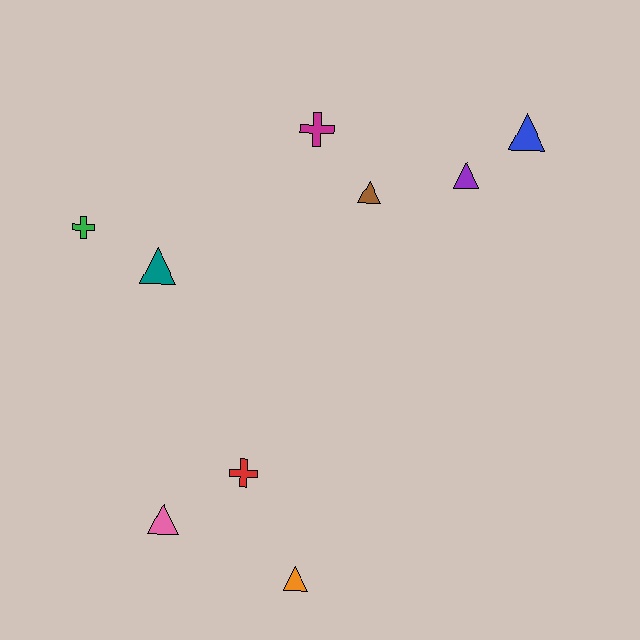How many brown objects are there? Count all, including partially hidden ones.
There is 1 brown object.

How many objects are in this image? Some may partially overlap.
There are 9 objects.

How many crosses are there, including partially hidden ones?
There are 3 crosses.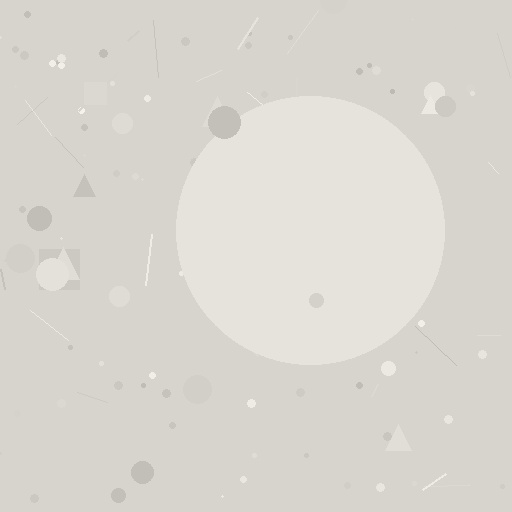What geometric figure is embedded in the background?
A circle is embedded in the background.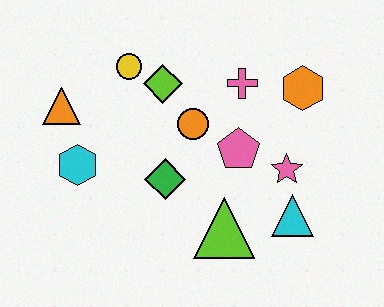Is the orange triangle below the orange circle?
No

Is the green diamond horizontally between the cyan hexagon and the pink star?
Yes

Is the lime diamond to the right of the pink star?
No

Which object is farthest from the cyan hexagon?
The orange hexagon is farthest from the cyan hexagon.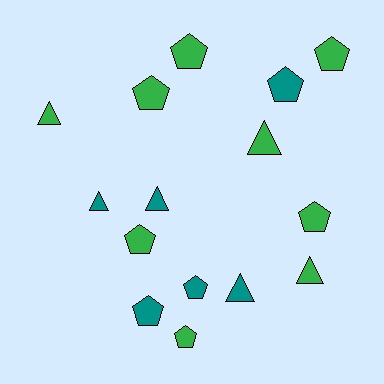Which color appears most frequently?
Green, with 9 objects.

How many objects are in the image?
There are 15 objects.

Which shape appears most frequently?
Pentagon, with 9 objects.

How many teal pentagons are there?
There are 3 teal pentagons.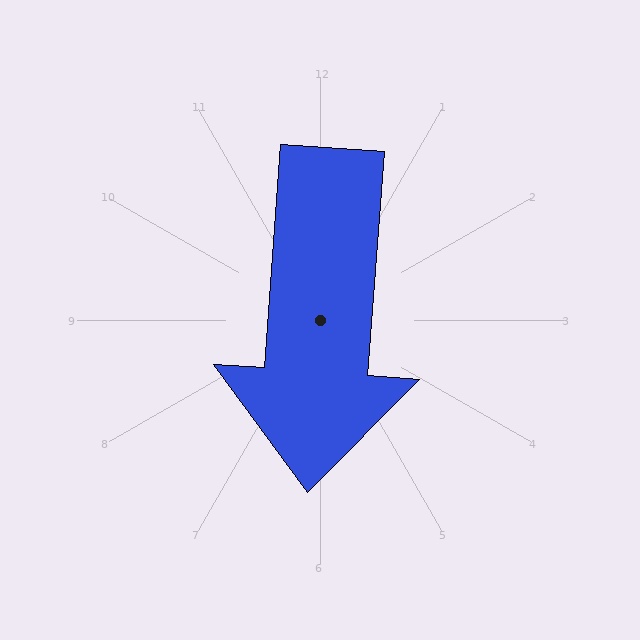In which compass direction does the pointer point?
South.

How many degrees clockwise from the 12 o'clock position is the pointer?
Approximately 184 degrees.